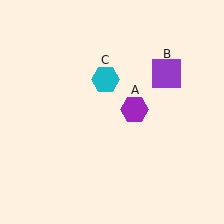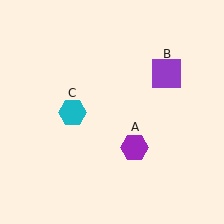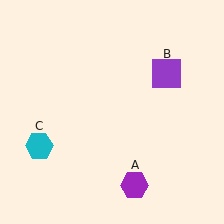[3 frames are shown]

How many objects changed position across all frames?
2 objects changed position: purple hexagon (object A), cyan hexagon (object C).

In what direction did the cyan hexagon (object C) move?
The cyan hexagon (object C) moved down and to the left.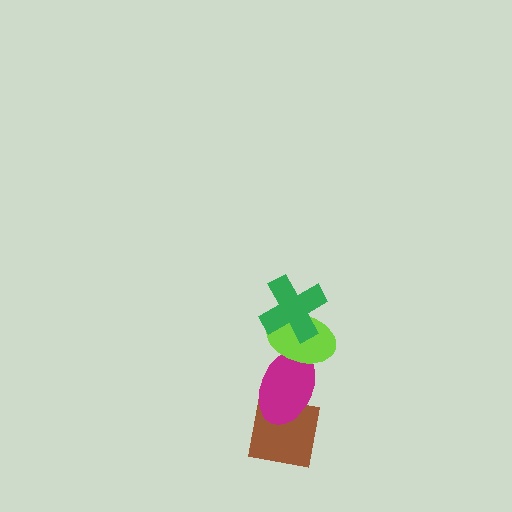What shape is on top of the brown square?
The magenta ellipse is on top of the brown square.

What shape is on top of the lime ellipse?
The green cross is on top of the lime ellipse.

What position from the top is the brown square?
The brown square is 4th from the top.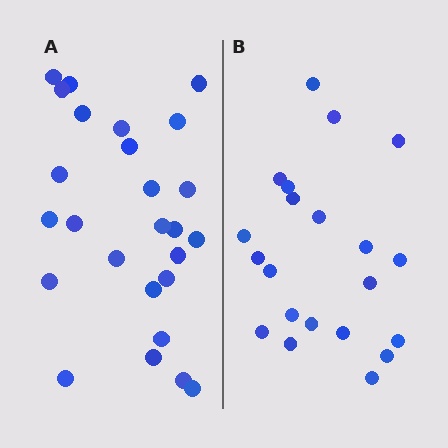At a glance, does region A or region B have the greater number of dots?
Region A (the left region) has more dots.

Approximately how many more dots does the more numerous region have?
Region A has about 5 more dots than region B.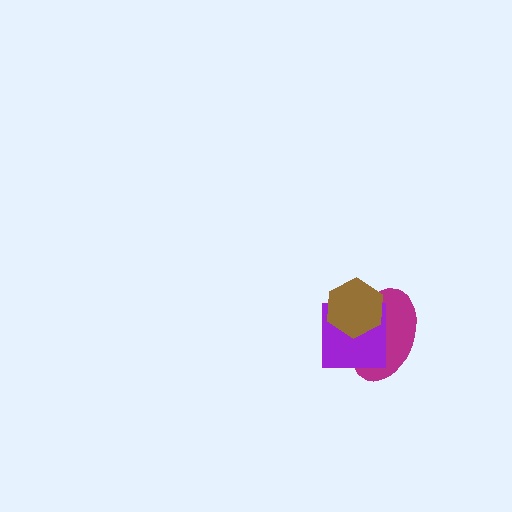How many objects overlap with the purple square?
2 objects overlap with the purple square.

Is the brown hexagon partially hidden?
No, no other shape covers it.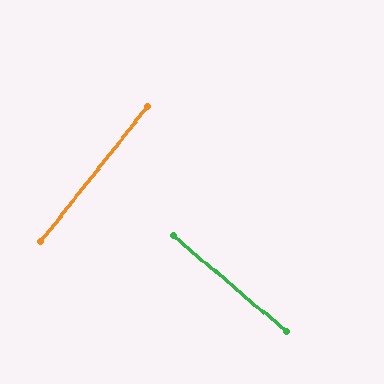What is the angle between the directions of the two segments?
Approximately 88 degrees.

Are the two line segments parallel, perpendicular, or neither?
Perpendicular — they meet at approximately 88°.